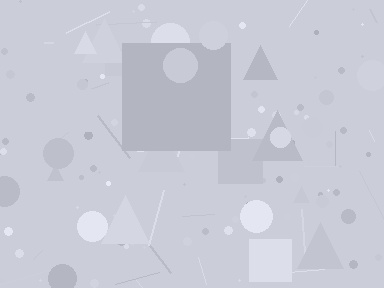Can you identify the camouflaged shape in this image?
The camouflaged shape is a square.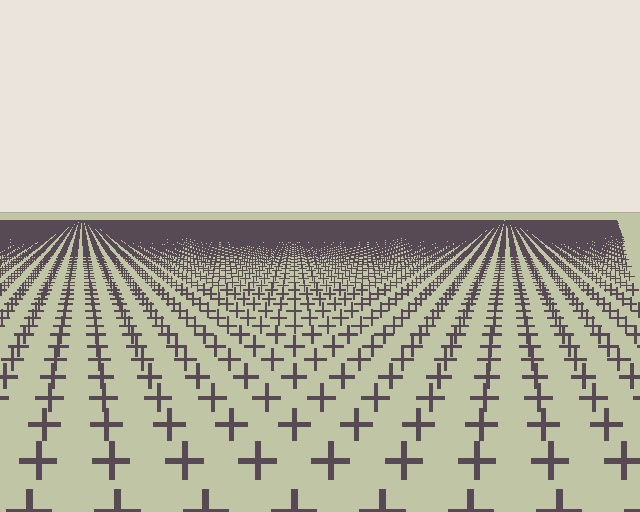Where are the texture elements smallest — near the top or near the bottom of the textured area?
Near the top.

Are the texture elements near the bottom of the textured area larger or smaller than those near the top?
Larger. Near the bottom, elements are closer to the viewer and appear at a bigger on-screen size.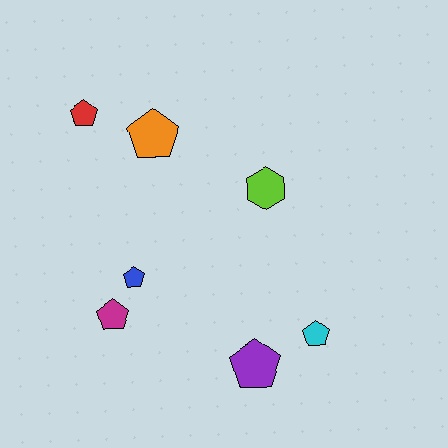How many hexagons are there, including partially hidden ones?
There is 1 hexagon.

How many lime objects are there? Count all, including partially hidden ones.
There is 1 lime object.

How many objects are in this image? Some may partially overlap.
There are 7 objects.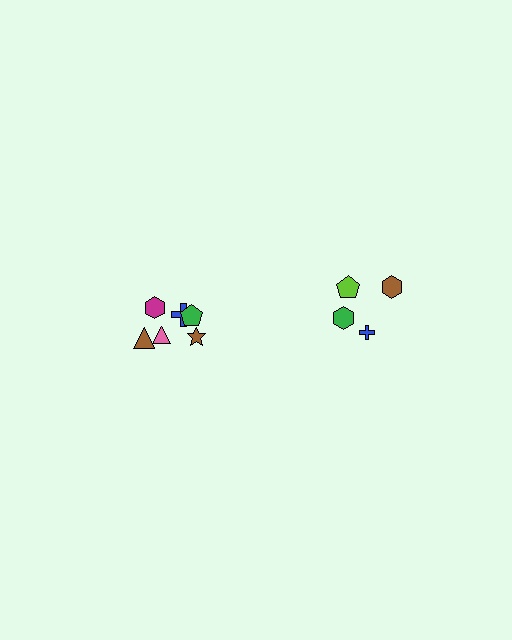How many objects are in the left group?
There are 6 objects.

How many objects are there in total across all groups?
There are 10 objects.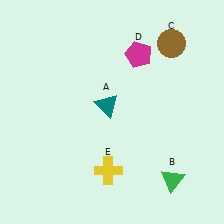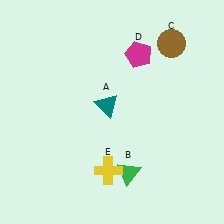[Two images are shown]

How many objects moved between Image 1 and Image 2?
1 object moved between the two images.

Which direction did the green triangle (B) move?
The green triangle (B) moved left.